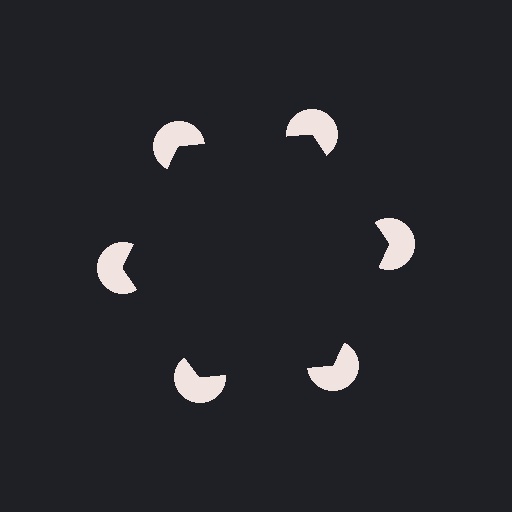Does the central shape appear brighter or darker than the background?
It typically appears slightly darker than the background, even though no actual brightness change is drawn.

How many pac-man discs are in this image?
There are 6 — one at each vertex of the illusory hexagon.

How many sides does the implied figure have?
6 sides.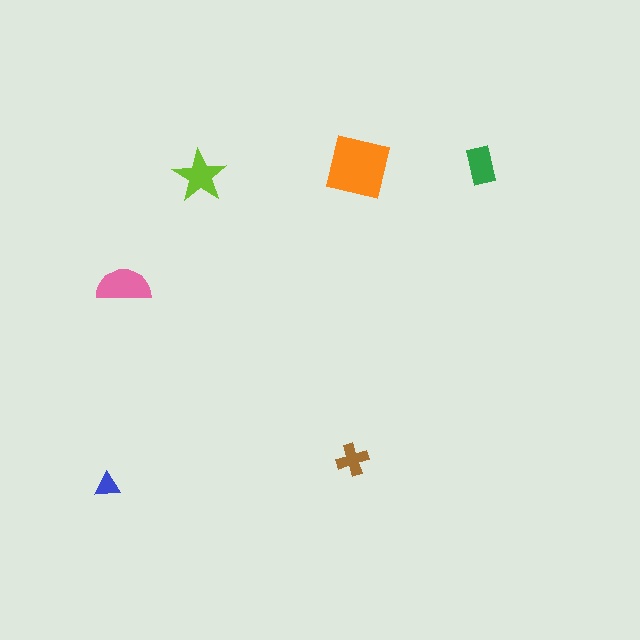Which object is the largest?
The orange square.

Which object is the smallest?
The blue triangle.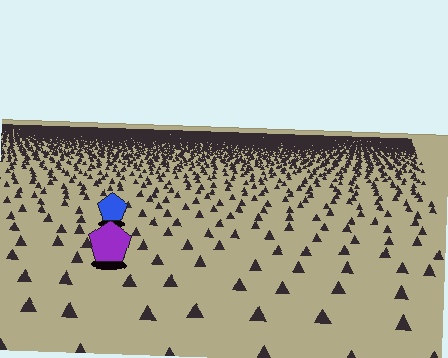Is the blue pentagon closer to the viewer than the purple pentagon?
No. The purple pentagon is closer — you can tell from the texture gradient: the ground texture is coarser near it.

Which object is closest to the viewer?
The purple pentagon is closest. The texture marks near it are larger and more spread out.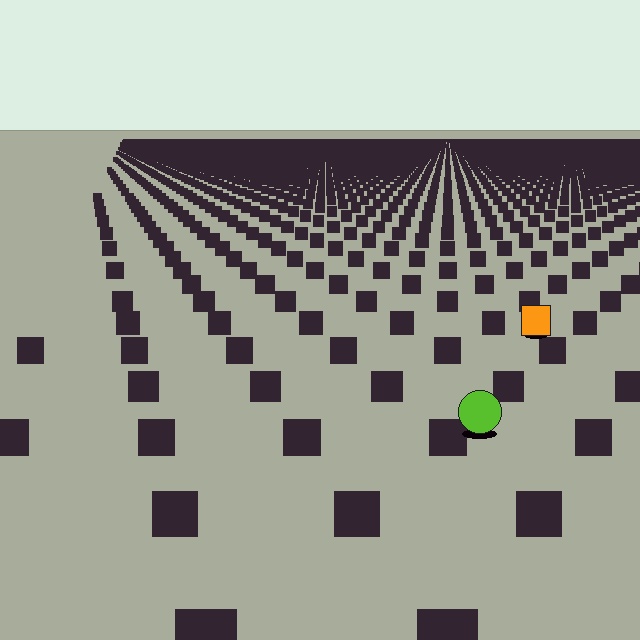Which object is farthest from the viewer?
The orange square is farthest from the viewer. It appears smaller and the ground texture around it is denser.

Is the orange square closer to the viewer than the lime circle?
No. The lime circle is closer — you can tell from the texture gradient: the ground texture is coarser near it.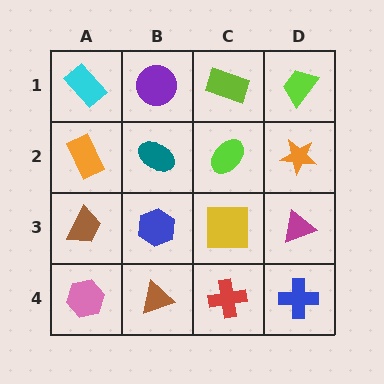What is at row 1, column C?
A lime rectangle.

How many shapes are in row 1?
4 shapes.